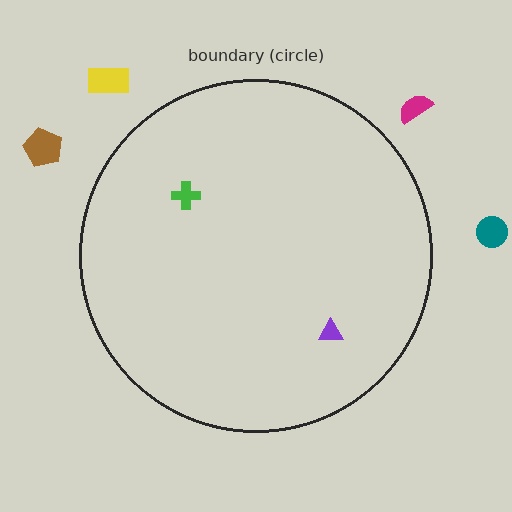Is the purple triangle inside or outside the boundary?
Inside.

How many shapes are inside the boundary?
2 inside, 4 outside.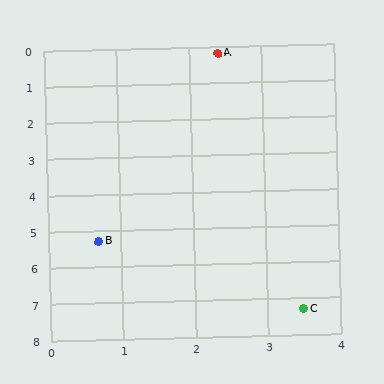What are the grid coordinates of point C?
Point C is at approximately (3.5, 7.3).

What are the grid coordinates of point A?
Point A is at approximately (2.4, 0.2).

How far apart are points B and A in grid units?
Points B and A are about 5.4 grid units apart.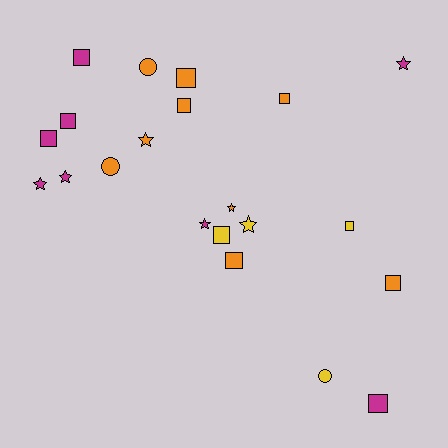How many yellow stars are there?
There is 1 yellow star.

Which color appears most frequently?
Orange, with 9 objects.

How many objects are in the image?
There are 21 objects.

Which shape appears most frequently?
Square, with 11 objects.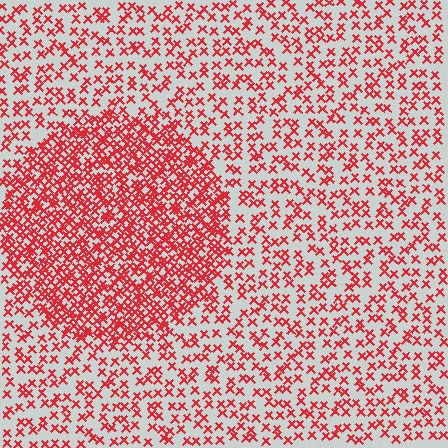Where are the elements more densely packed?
The elements are more densely packed inside the circle boundary.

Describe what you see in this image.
The image contains small red elements arranged at two different densities. A circle-shaped region is visible where the elements are more densely packed than the surrounding area.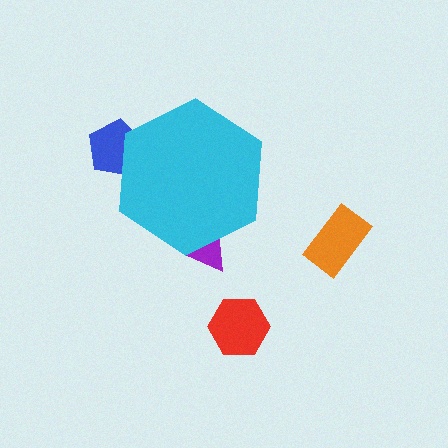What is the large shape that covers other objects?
A cyan hexagon.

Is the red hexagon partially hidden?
No, the red hexagon is fully visible.